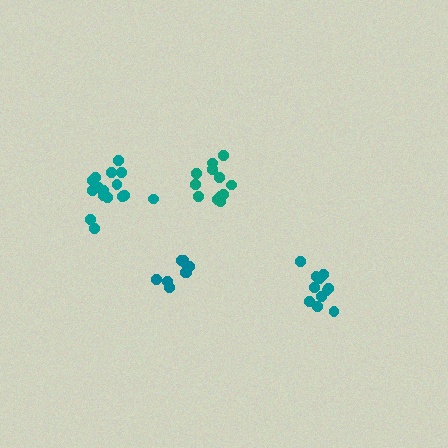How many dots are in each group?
Group 1: 11 dots, Group 2: 10 dots, Group 3: 16 dots, Group 4: 12 dots (49 total).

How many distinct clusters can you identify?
There are 4 distinct clusters.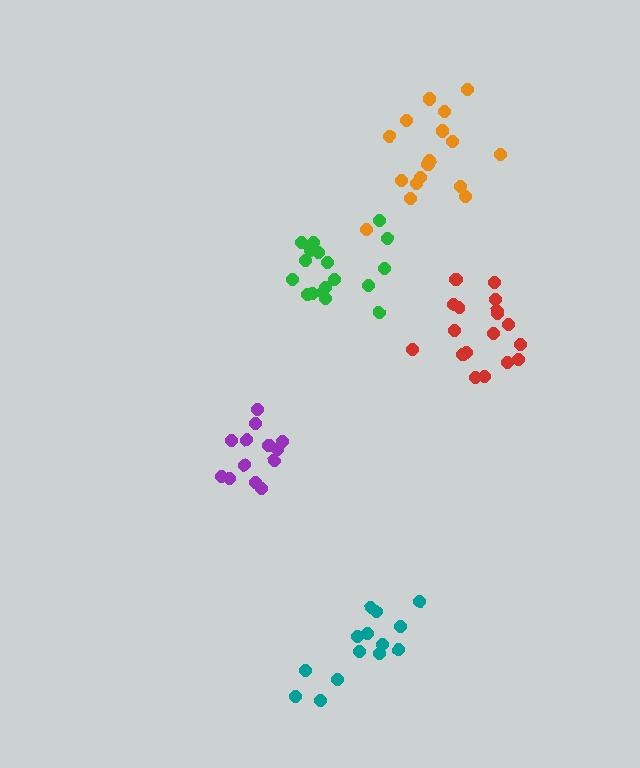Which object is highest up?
The orange cluster is topmost.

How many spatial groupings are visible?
There are 5 spatial groupings.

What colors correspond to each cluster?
The clusters are colored: teal, red, green, orange, purple.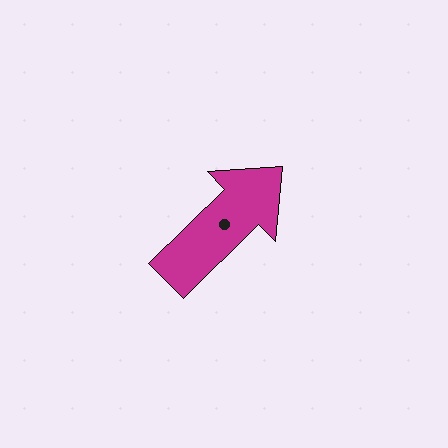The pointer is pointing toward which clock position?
Roughly 2 o'clock.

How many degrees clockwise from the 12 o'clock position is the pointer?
Approximately 46 degrees.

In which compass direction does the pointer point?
Northeast.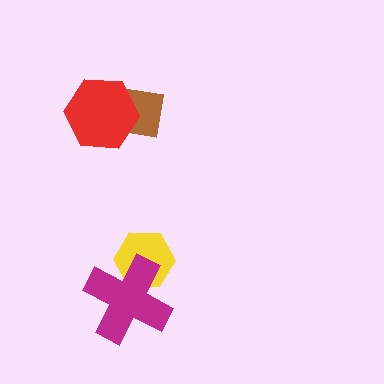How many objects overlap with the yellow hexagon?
1 object overlaps with the yellow hexagon.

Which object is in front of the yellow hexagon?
The magenta cross is in front of the yellow hexagon.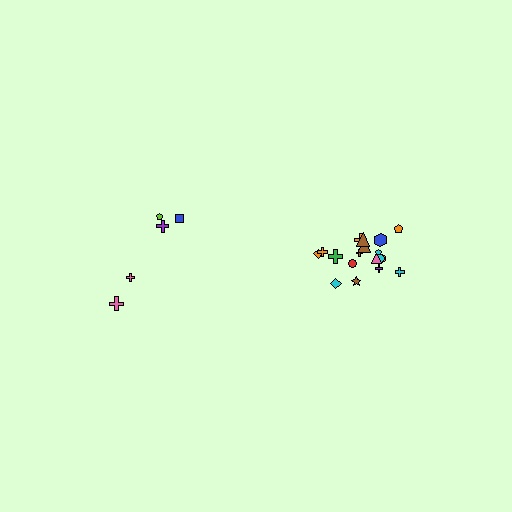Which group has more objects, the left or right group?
The right group.